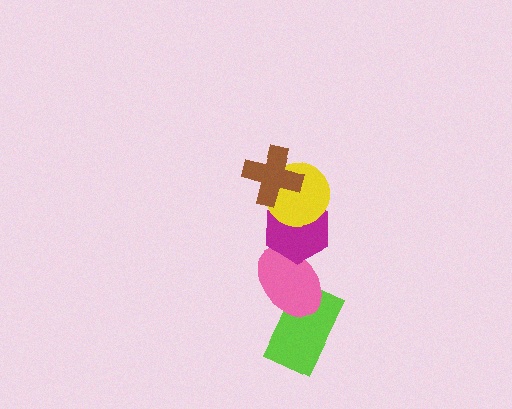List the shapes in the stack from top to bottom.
From top to bottom: the brown cross, the yellow circle, the magenta hexagon, the pink ellipse, the lime rectangle.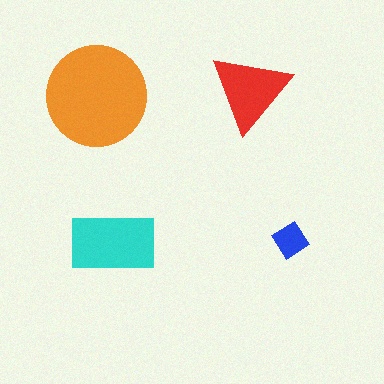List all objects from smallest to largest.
The blue diamond, the red triangle, the cyan rectangle, the orange circle.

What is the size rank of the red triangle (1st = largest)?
3rd.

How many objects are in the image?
There are 4 objects in the image.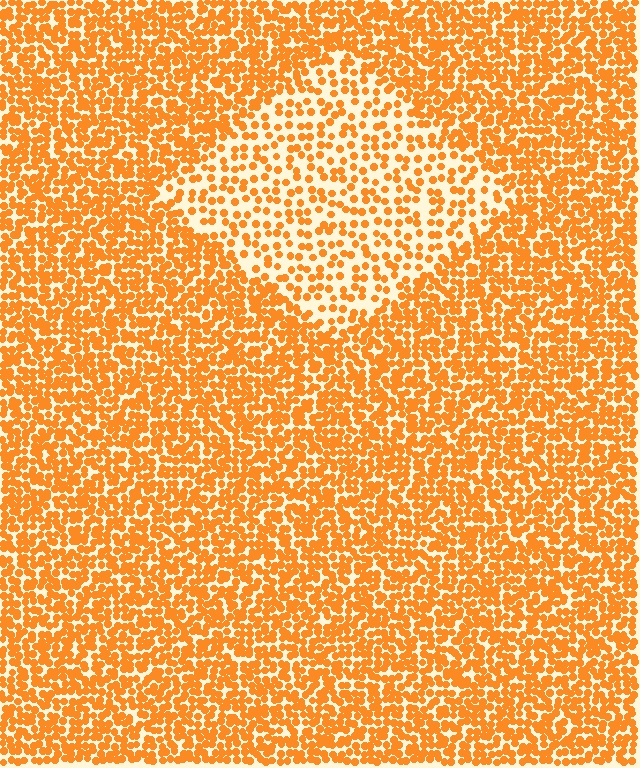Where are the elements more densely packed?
The elements are more densely packed outside the diamond boundary.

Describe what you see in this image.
The image contains small orange elements arranged at two different densities. A diamond-shaped region is visible where the elements are less densely packed than the surrounding area.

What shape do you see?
I see a diamond.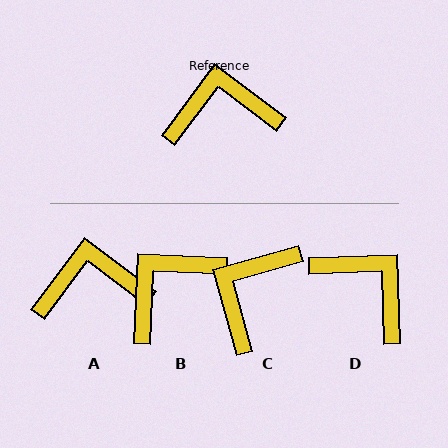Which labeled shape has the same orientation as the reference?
A.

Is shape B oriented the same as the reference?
No, it is off by about 34 degrees.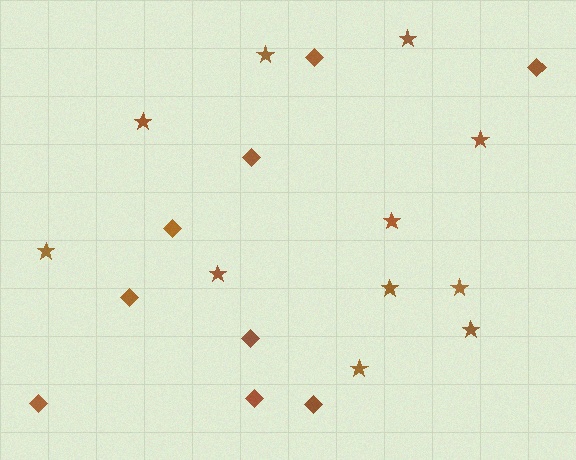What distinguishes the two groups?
There are 2 groups: one group of diamonds (9) and one group of stars (11).